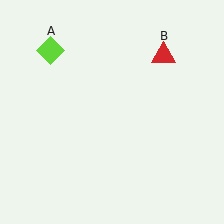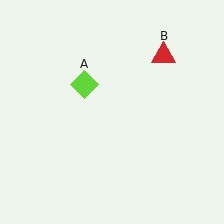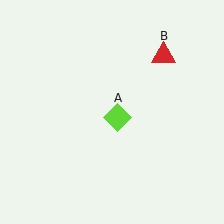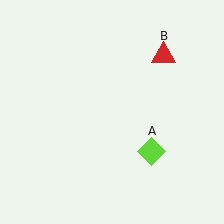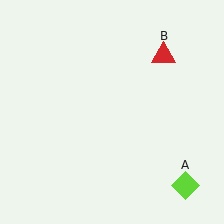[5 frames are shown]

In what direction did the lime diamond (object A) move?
The lime diamond (object A) moved down and to the right.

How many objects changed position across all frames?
1 object changed position: lime diamond (object A).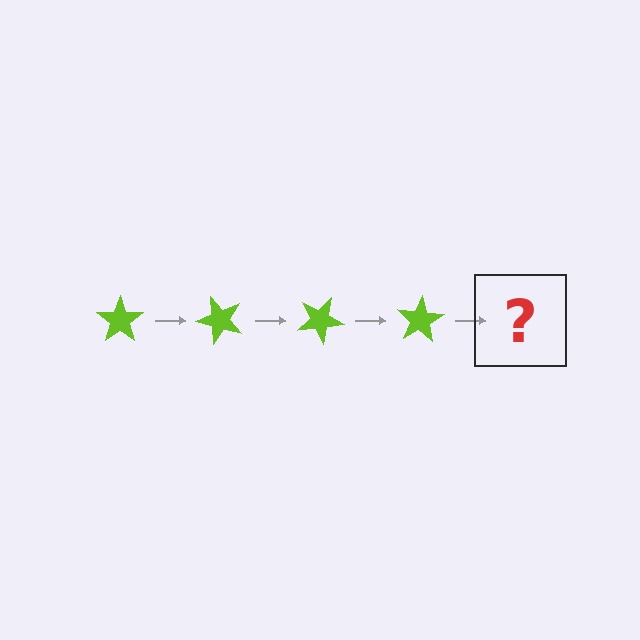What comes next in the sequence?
The next element should be a lime star rotated 200 degrees.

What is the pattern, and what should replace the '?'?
The pattern is that the star rotates 50 degrees each step. The '?' should be a lime star rotated 200 degrees.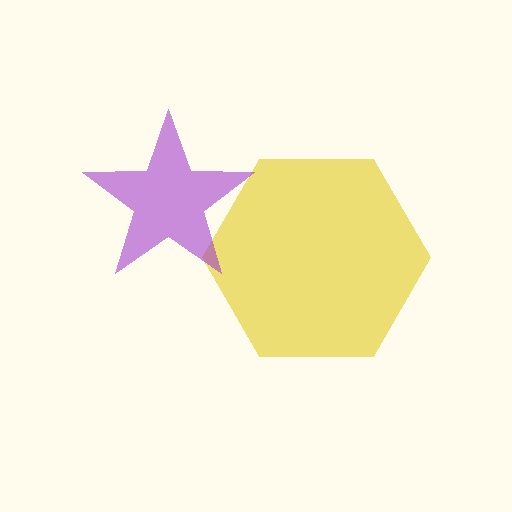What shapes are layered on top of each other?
The layered shapes are: a yellow hexagon, a purple star.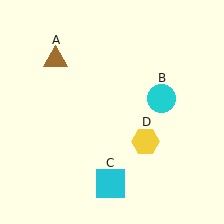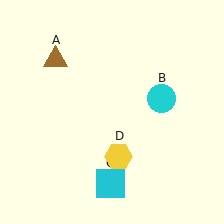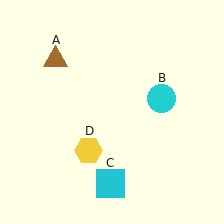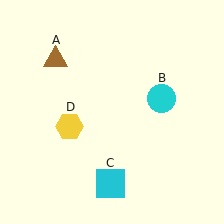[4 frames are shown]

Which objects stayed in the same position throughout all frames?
Brown triangle (object A) and cyan circle (object B) and cyan square (object C) remained stationary.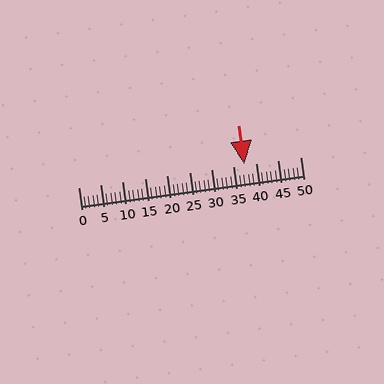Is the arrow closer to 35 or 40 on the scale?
The arrow is closer to 35.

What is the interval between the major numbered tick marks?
The major tick marks are spaced 5 units apart.